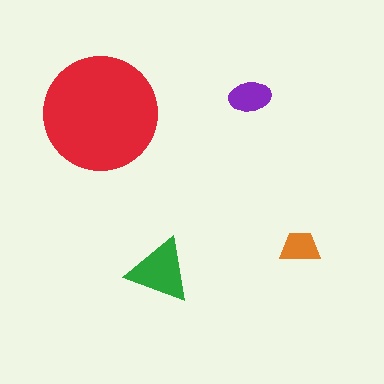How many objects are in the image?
There are 4 objects in the image.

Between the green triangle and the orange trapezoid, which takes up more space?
The green triangle.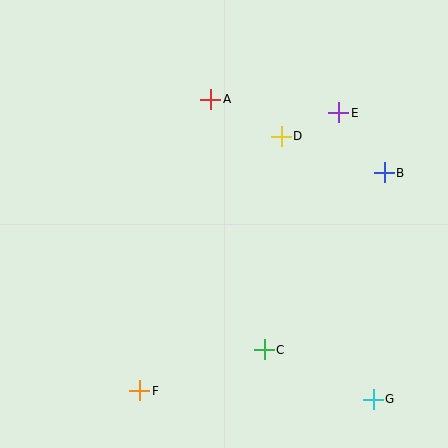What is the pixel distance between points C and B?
The distance between C and B is 214 pixels.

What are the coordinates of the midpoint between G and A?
The midpoint between G and A is at (292, 249).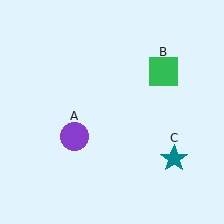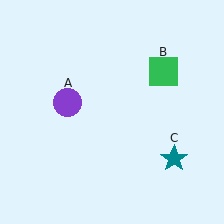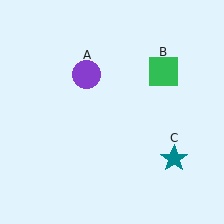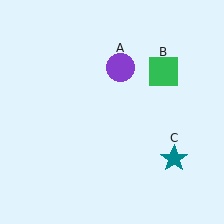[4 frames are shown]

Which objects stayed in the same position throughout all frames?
Green square (object B) and teal star (object C) remained stationary.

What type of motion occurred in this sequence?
The purple circle (object A) rotated clockwise around the center of the scene.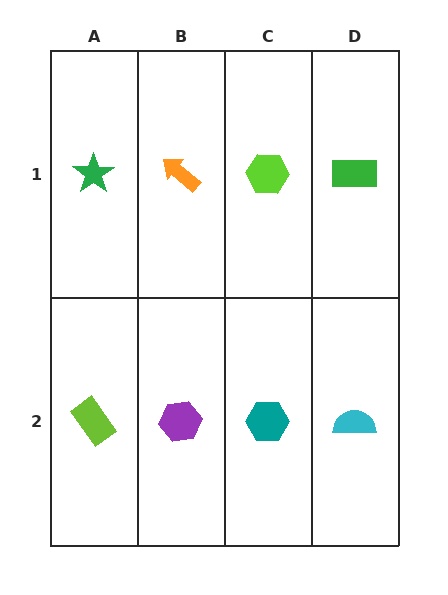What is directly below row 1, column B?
A purple hexagon.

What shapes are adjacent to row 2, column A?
A green star (row 1, column A), a purple hexagon (row 2, column B).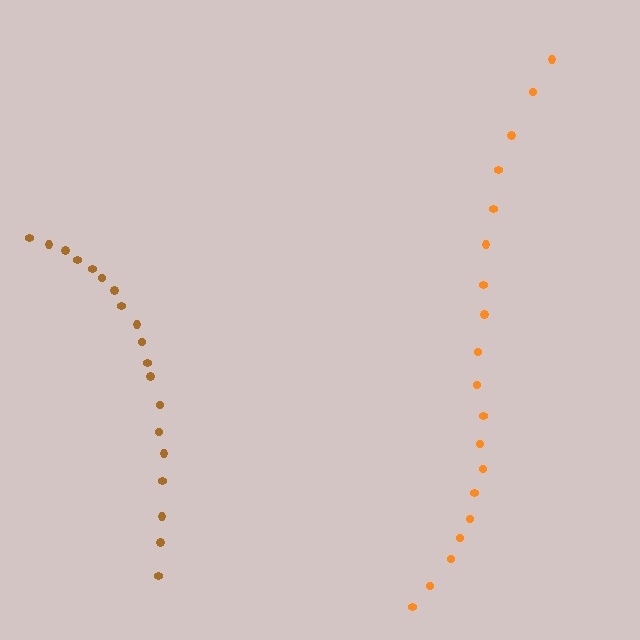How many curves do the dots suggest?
There are 2 distinct paths.